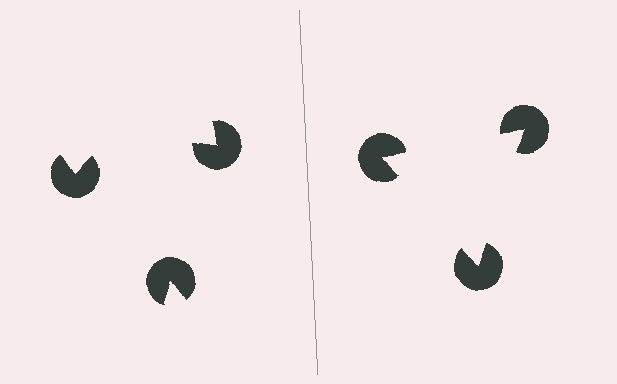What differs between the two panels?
The pac-man discs are positioned identically on both sides; only the wedge orientations differ. On the right they align to a triangle; on the left they are misaligned.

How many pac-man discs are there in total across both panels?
6 — 3 on each side.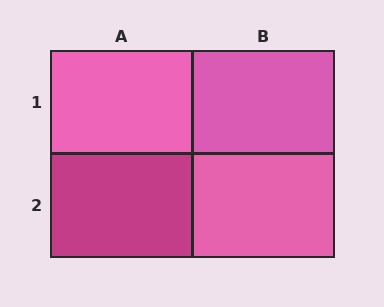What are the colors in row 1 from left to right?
Pink, pink.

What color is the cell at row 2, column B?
Pink.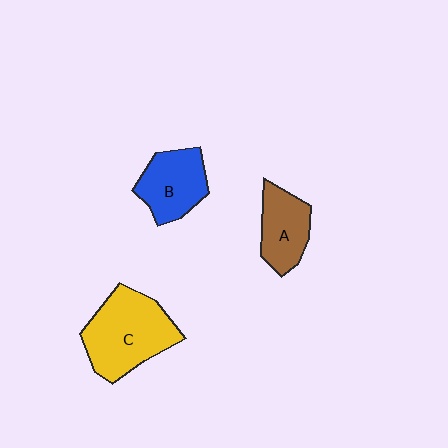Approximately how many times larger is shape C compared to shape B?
Approximately 1.5 times.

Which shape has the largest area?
Shape C (yellow).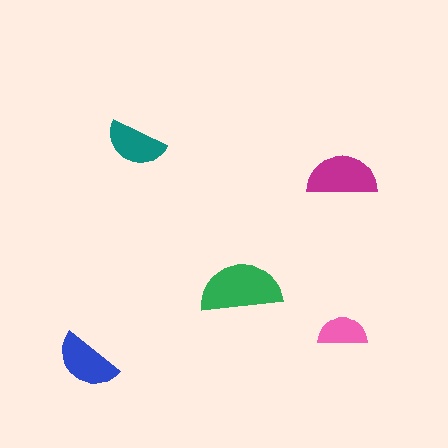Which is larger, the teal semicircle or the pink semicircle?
The teal one.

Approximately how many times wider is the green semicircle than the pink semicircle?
About 1.5 times wider.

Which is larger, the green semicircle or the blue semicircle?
The green one.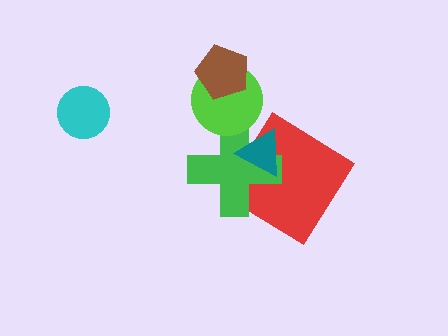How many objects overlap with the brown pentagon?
1 object overlaps with the brown pentagon.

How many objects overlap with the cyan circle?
0 objects overlap with the cyan circle.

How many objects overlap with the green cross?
3 objects overlap with the green cross.